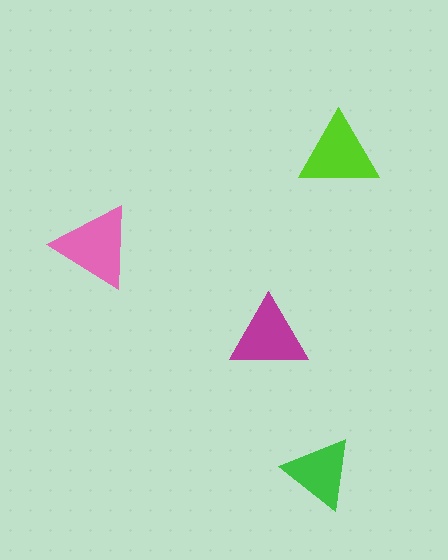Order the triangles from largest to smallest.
the pink one, the lime one, the magenta one, the green one.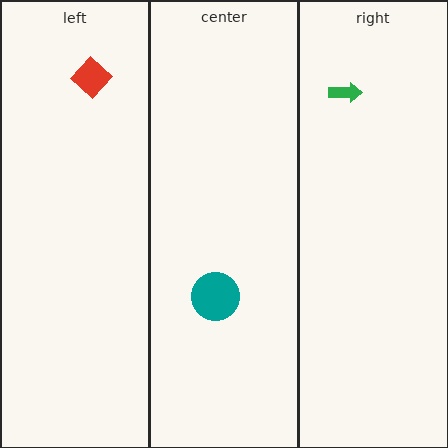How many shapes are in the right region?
1.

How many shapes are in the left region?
1.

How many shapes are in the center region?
1.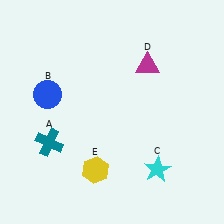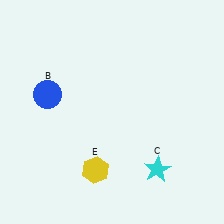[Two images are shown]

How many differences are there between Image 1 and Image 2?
There are 2 differences between the two images.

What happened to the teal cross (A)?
The teal cross (A) was removed in Image 2. It was in the bottom-left area of Image 1.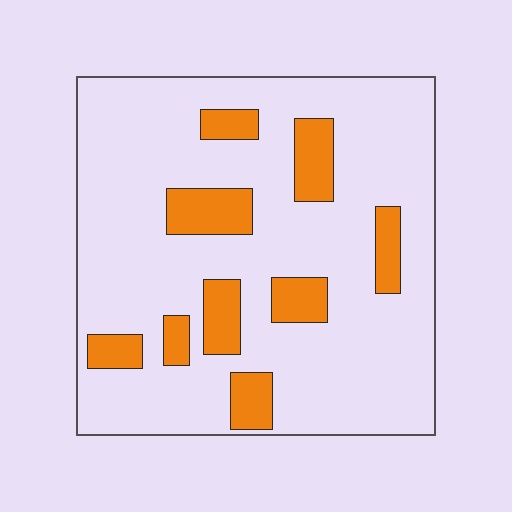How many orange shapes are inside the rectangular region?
9.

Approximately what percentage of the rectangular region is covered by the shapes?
Approximately 20%.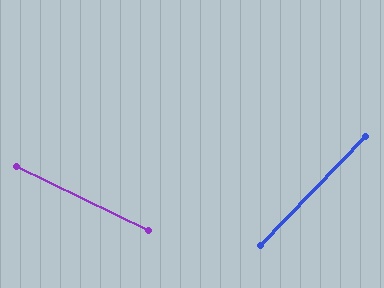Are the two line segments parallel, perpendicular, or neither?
Neither parallel nor perpendicular — they differ by about 72°.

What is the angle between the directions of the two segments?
Approximately 72 degrees.